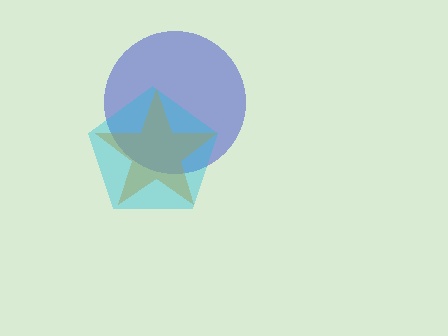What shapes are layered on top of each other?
The layered shapes are: a blue circle, an orange star, a cyan pentagon.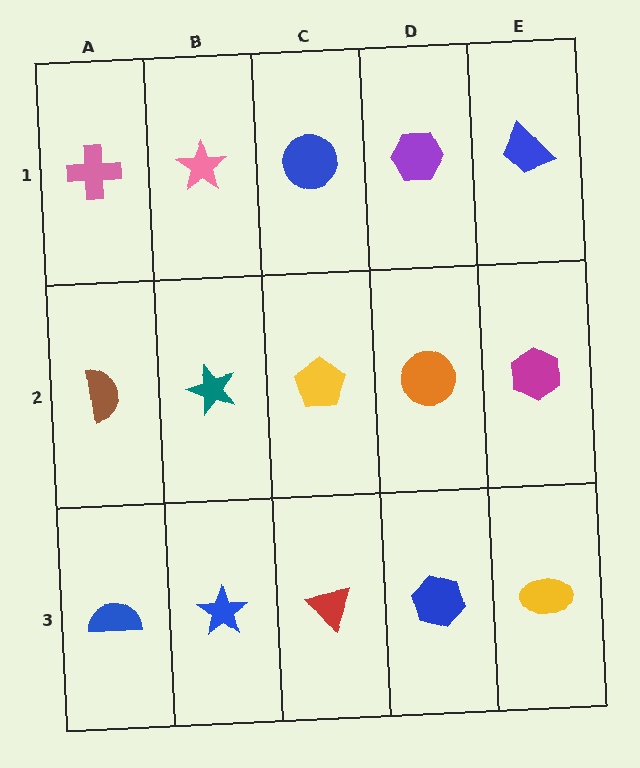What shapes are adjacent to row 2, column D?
A purple hexagon (row 1, column D), a blue hexagon (row 3, column D), a yellow pentagon (row 2, column C), a magenta hexagon (row 2, column E).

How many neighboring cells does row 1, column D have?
3.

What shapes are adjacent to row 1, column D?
An orange circle (row 2, column D), a blue circle (row 1, column C), a blue trapezoid (row 1, column E).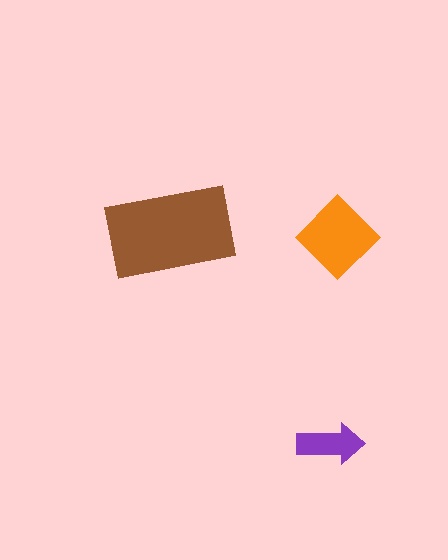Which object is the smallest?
The purple arrow.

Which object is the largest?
The brown rectangle.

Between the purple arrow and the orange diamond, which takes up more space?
The orange diamond.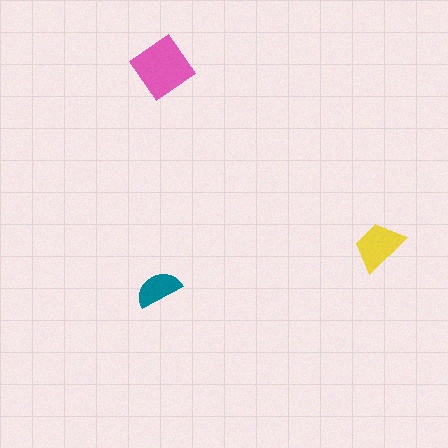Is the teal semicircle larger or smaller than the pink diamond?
Smaller.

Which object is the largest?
The pink diamond.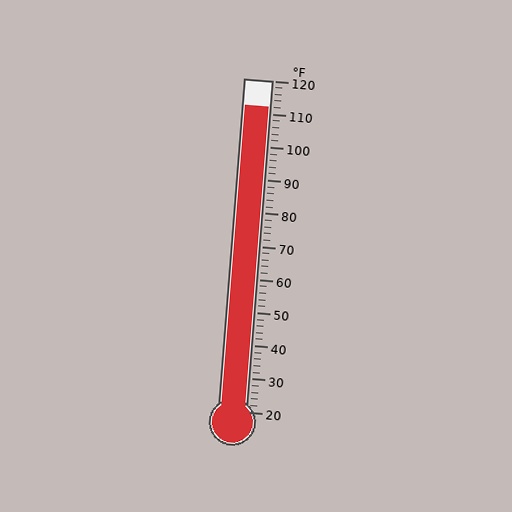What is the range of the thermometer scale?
The thermometer scale ranges from 20°F to 120°F.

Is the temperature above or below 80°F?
The temperature is above 80°F.